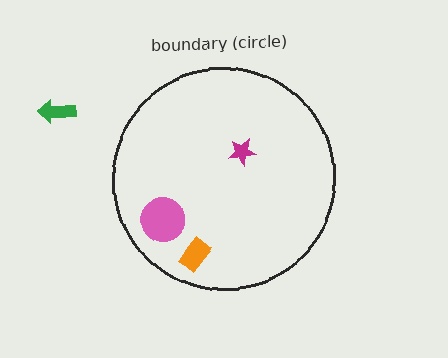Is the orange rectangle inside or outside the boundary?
Inside.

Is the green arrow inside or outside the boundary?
Outside.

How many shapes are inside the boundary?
3 inside, 1 outside.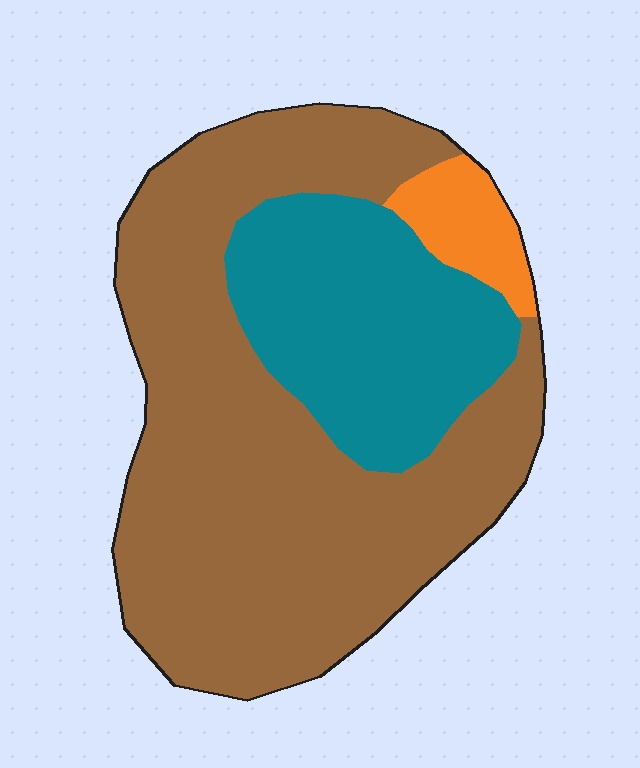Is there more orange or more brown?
Brown.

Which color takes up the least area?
Orange, at roughly 5%.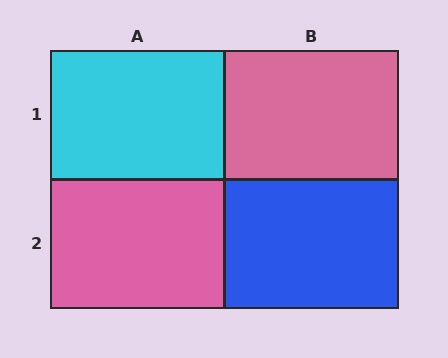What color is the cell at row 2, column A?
Pink.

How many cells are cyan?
1 cell is cyan.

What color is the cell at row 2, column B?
Blue.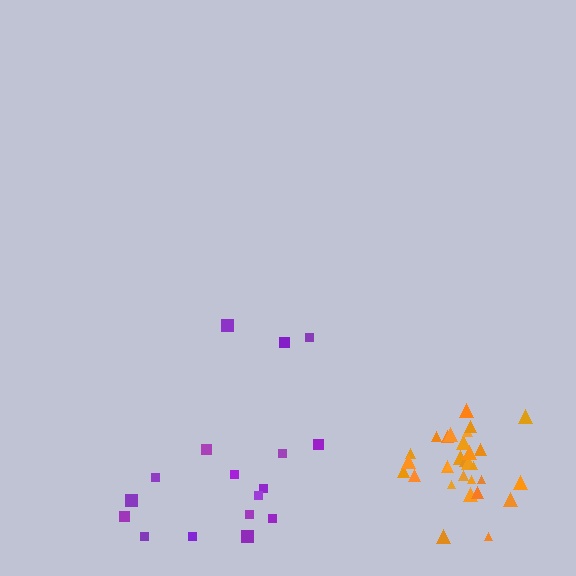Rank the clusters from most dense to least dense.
orange, purple.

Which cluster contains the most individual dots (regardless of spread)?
Orange (30).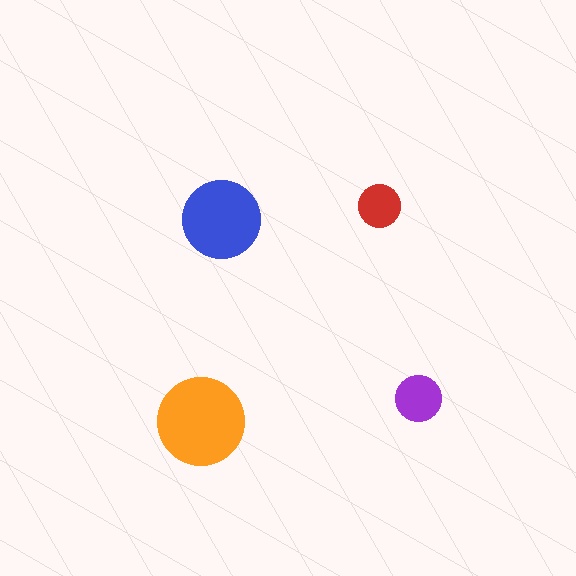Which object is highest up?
The red circle is topmost.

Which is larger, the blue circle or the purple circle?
The blue one.